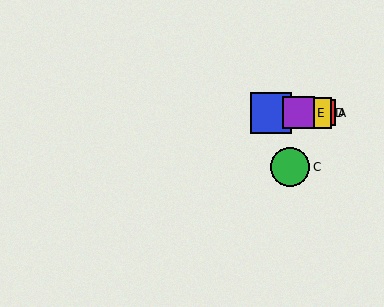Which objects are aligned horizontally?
Objects A, B, D, E are aligned horizontally.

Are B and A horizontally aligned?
Yes, both are at y≈113.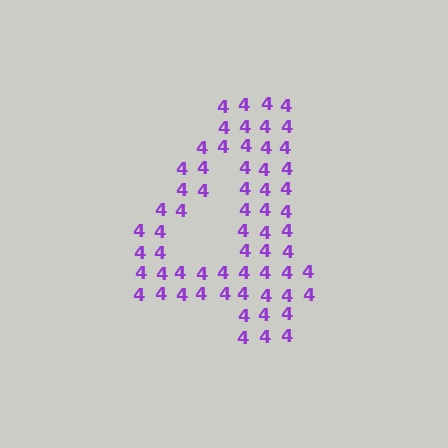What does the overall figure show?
The overall figure shows the digit 4.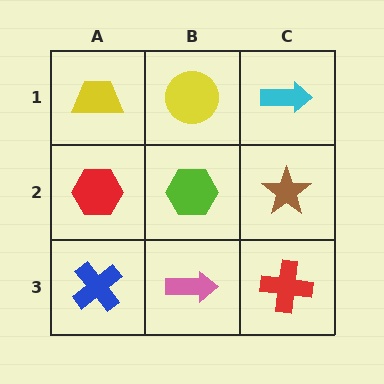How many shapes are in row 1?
3 shapes.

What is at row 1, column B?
A yellow circle.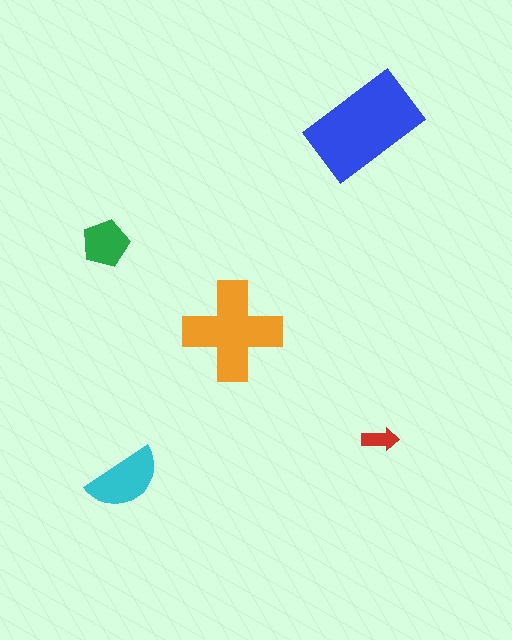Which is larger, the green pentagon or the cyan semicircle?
The cyan semicircle.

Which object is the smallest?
The red arrow.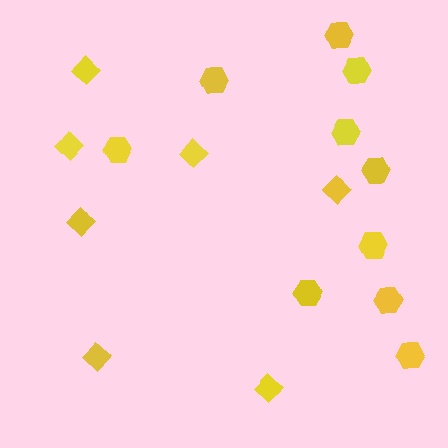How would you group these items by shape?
There are 2 groups: one group of hexagons (10) and one group of diamonds (7).